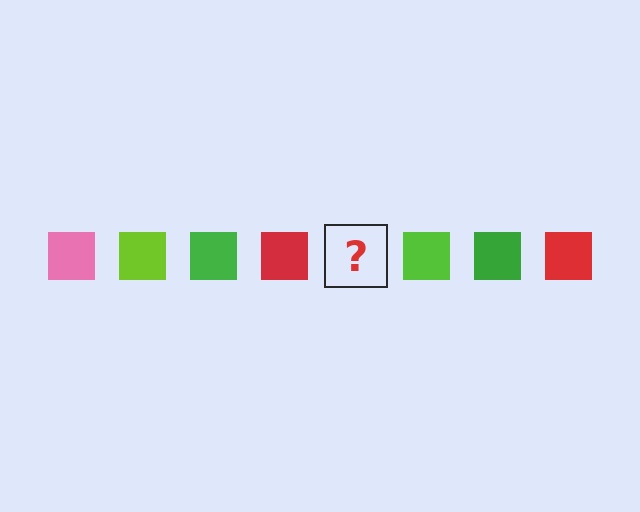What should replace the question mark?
The question mark should be replaced with a pink square.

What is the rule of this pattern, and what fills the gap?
The rule is that the pattern cycles through pink, lime, green, red squares. The gap should be filled with a pink square.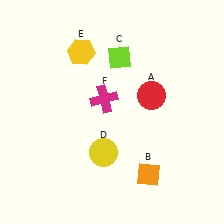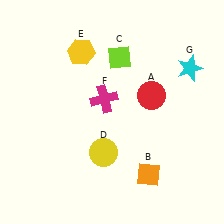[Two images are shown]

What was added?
A cyan star (G) was added in Image 2.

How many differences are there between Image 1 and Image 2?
There is 1 difference between the two images.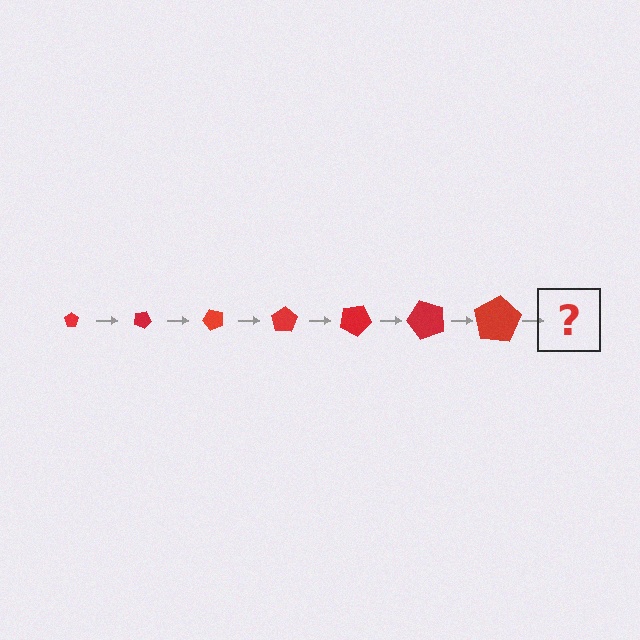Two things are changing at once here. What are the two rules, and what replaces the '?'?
The two rules are that the pentagon grows larger each step and it rotates 25 degrees each step. The '?' should be a pentagon, larger than the previous one and rotated 175 degrees from the start.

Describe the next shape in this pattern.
It should be a pentagon, larger than the previous one and rotated 175 degrees from the start.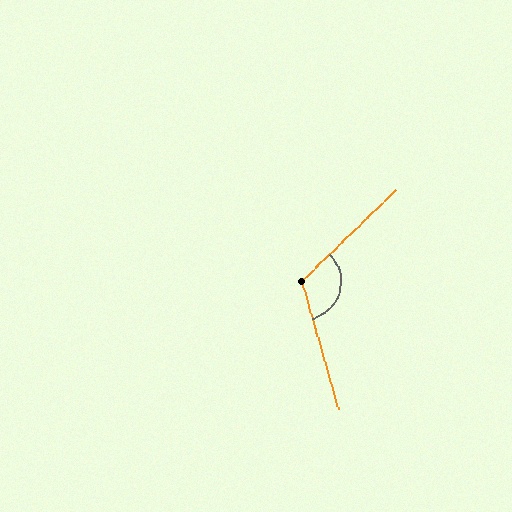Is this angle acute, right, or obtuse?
It is obtuse.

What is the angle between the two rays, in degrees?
Approximately 119 degrees.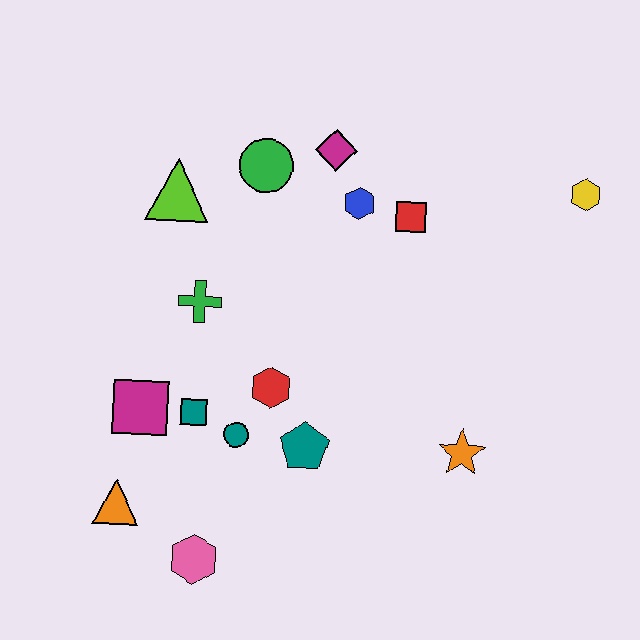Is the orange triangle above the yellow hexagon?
No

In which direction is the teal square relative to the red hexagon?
The teal square is to the left of the red hexagon.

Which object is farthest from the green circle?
The pink hexagon is farthest from the green circle.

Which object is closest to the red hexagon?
The teal circle is closest to the red hexagon.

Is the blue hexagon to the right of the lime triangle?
Yes